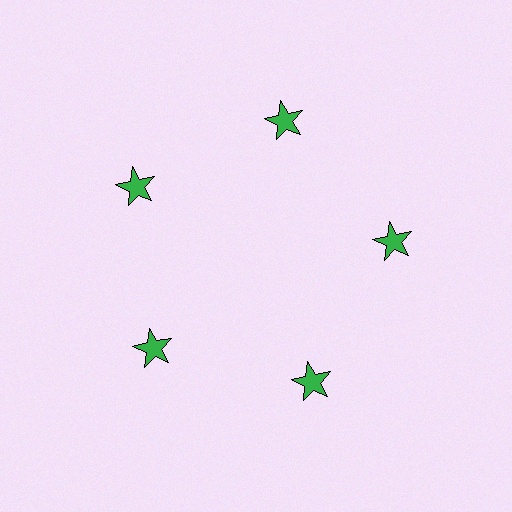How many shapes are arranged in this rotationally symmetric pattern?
There are 5 shapes, arranged in 5 groups of 1.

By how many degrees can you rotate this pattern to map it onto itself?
The pattern maps onto itself every 72 degrees of rotation.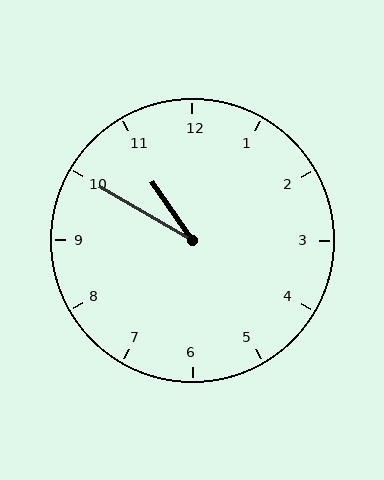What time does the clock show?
10:50.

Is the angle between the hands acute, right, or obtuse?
It is acute.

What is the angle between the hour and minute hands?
Approximately 25 degrees.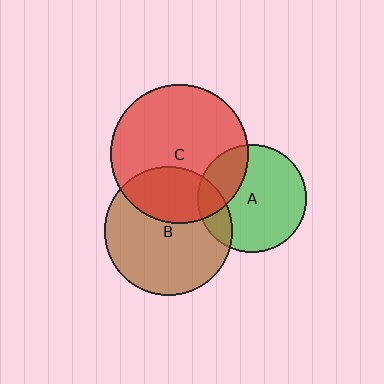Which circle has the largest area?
Circle C (red).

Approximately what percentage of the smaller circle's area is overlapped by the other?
Approximately 25%.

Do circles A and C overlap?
Yes.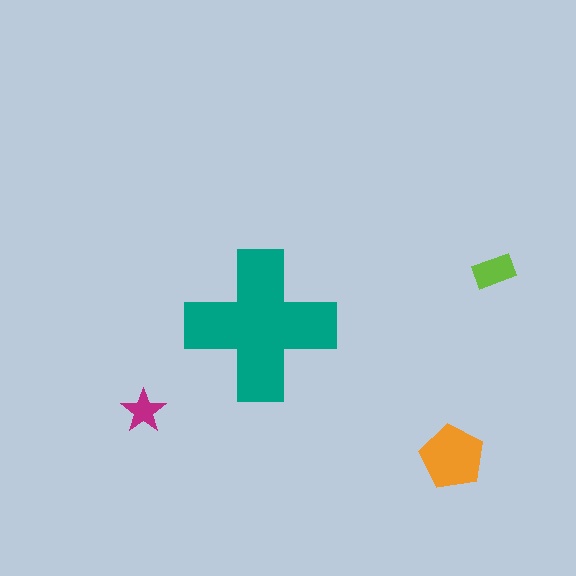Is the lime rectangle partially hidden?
No, the lime rectangle is fully visible.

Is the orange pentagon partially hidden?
No, the orange pentagon is fully visible.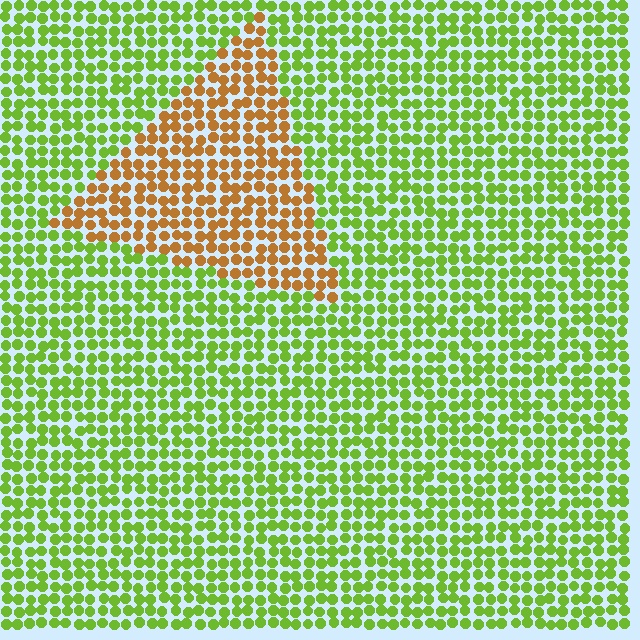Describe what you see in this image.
The image is filled with small lime elements in a uniform arrangement. A triangle-shaped region is visible where the elements are tinted to a slightly different hue, forming a subtle color boundary.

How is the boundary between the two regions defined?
The boundary is defined purely by a slight shift in hue (about 62 degrees). Spacing, size, and orientation are identical on both sides.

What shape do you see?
I see a triangle.